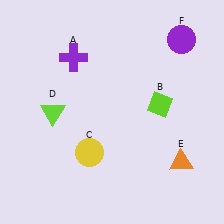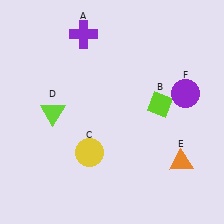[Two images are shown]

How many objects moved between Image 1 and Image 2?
2 objects moved between the two images.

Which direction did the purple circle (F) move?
The purple circle (F) moved down.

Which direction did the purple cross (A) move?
The purple cross (A) moved up.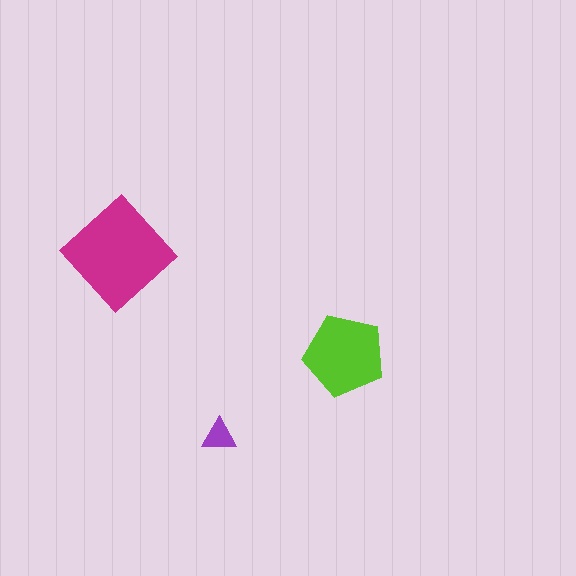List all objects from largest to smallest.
The magenta diamond, the lime pentagon, the purple triangle.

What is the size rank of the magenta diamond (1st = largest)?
1st.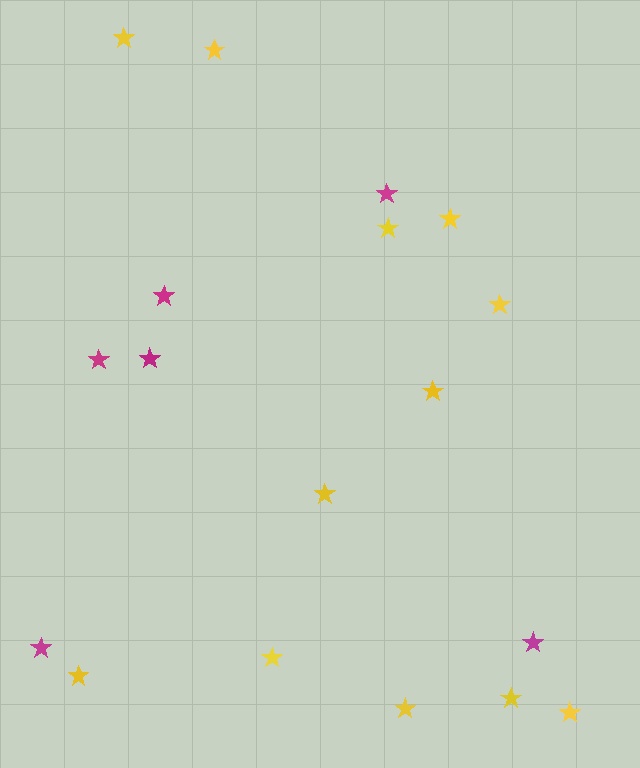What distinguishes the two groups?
There are 2 groups: one group of yellow stars (12) and one group of magenta stars (6).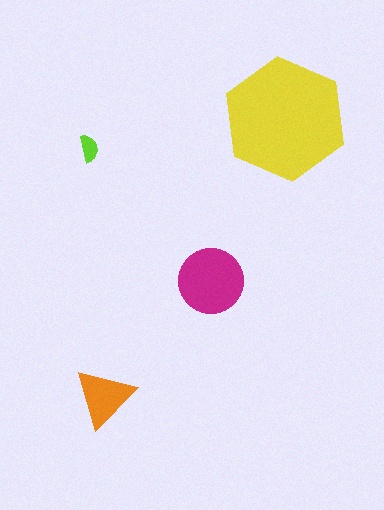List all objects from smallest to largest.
The lime semicircle, the orange triangle, the magenta circle, the yellow hexagon.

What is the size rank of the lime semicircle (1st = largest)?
4th.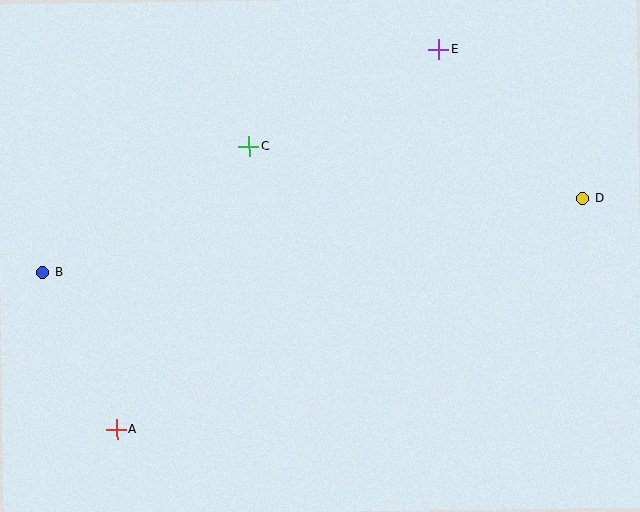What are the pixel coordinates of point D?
Point D is at (583, 199).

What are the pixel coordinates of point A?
Point A is at (117, 429).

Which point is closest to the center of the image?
Point C at (249, 146) is closest to the center.